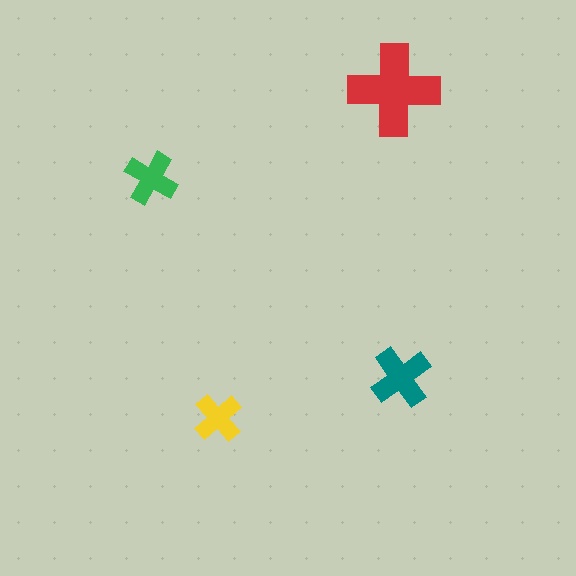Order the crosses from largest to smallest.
the red one, the teal one, the green one, the yellow one.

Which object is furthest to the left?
The green cross is leftmost.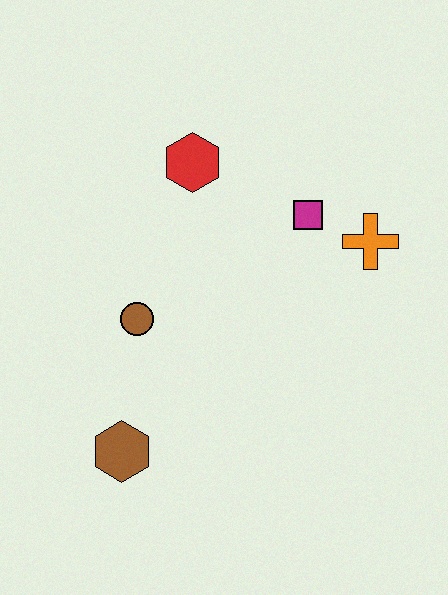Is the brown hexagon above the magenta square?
No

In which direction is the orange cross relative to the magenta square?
The orange cross is to the right of the magenta square.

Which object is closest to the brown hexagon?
The brown circle is closest to the brown hexagon.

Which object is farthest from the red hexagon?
The brown hexagon is farthest from the red hexagon.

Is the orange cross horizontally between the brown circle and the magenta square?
No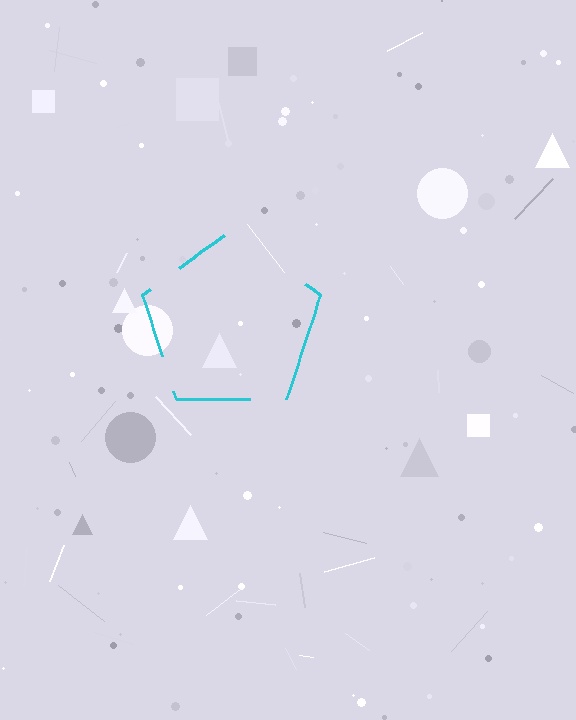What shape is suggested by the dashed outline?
The dashed outline suggests a pentagon.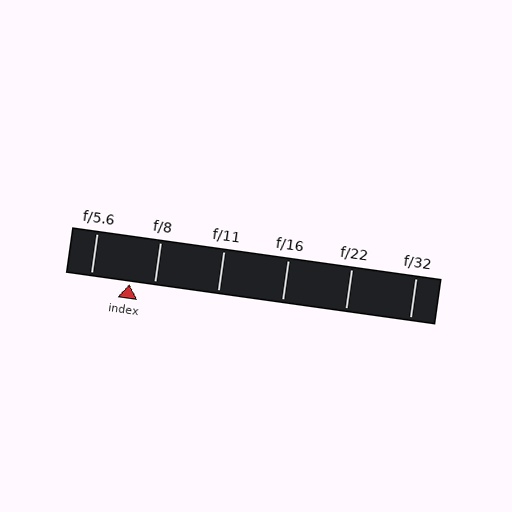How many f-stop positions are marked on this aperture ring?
There are 6 f-stop positions marked.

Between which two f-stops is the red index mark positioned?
The index mark is between f/5.6 and f/8.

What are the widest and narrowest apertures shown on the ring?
The widest aperture shown is f/5.6 and the narrowest is f/32.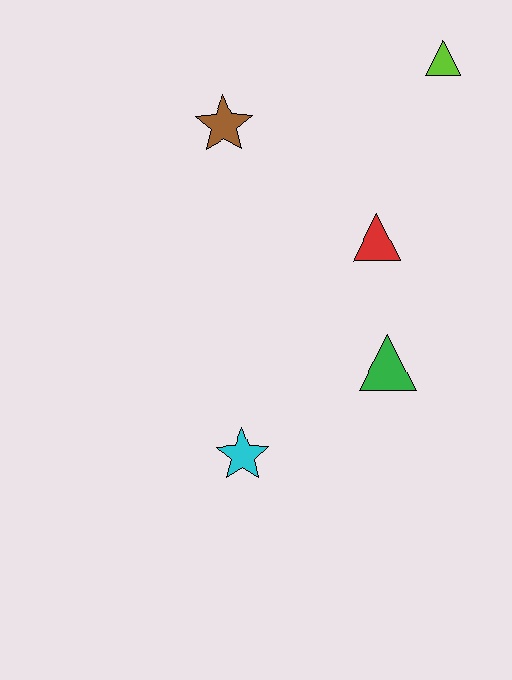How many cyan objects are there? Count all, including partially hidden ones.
There is 1 cyan object.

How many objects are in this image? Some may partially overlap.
There are 5 objects.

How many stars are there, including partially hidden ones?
There are 2 stars.